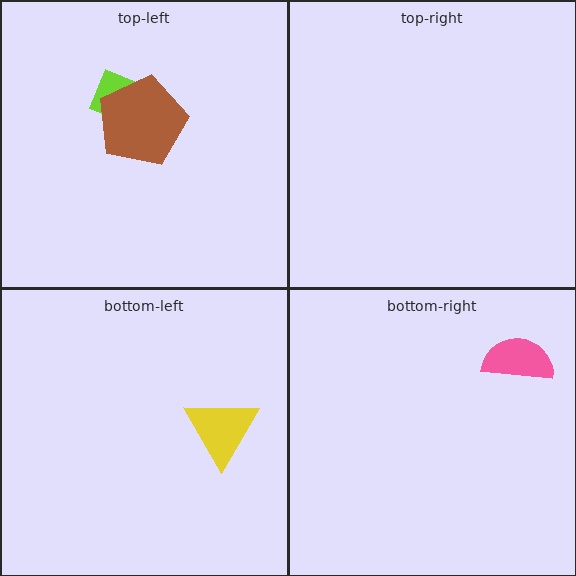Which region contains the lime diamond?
The top-left region.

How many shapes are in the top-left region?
2.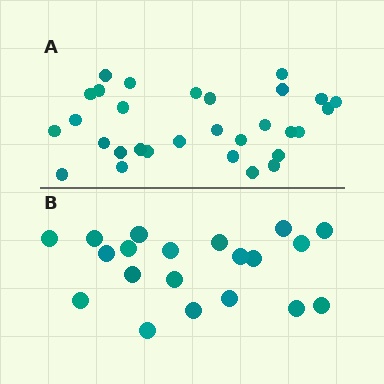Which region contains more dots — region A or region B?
Region A (the top region) has more dots.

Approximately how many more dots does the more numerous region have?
Region A has roughly 10 or so more dots than region B.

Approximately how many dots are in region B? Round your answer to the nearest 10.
About 20 dots.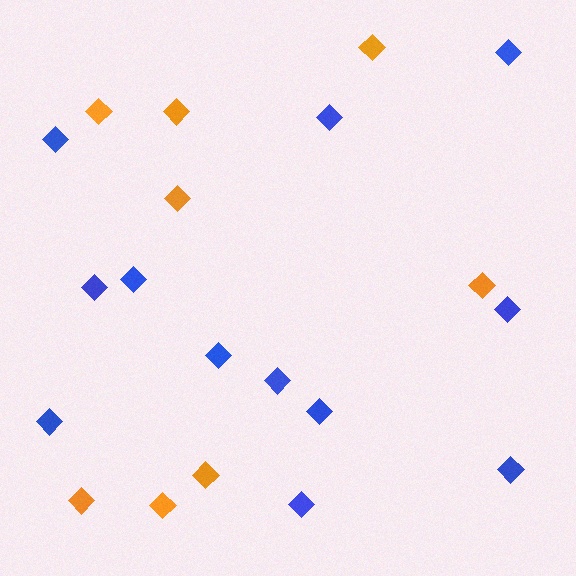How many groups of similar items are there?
There are 2 groups: one group of orange diamonds (8) and one group of blue diamonds (12).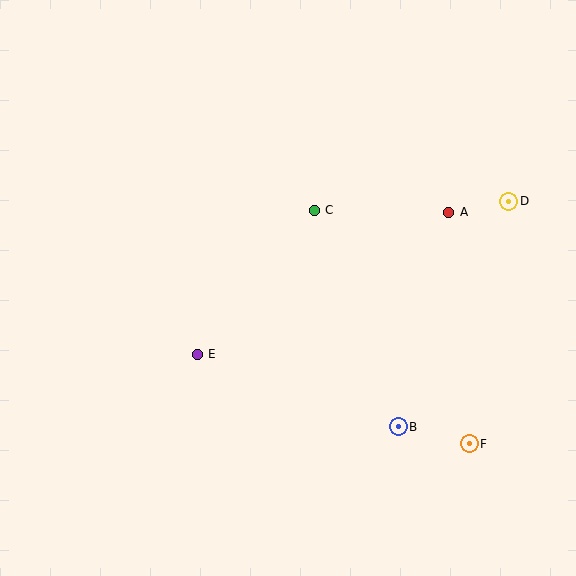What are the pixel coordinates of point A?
Point A is at (449, 212).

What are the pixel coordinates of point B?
Point B is at (398, 427).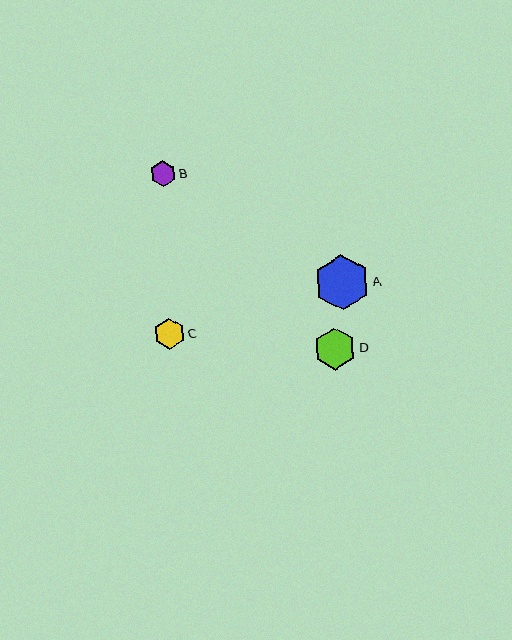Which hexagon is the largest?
Hexagon A is the largest with a size of approximately 55 pixels.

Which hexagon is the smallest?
Hexagon B is the smallest with a size of approximately 26 pixels.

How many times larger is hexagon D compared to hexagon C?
Hexagon D is approximately 1.4 times the size of hexagon C.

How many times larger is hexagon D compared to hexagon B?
Hexagon D is approximately 1.6 times the size of hexagon B.